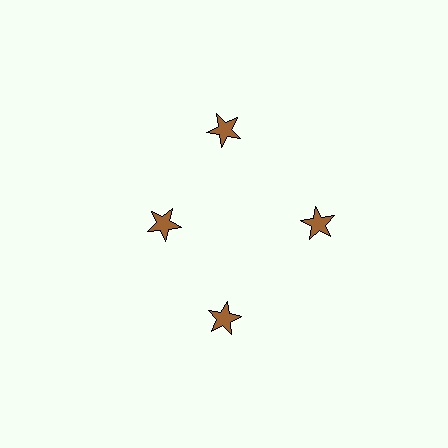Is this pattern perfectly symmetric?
No. The 4 brown stars are arranged in a ring, but one element near the 9 o'clock position is pulled inward toward the center, breaking the 4-fold rotational symmetry.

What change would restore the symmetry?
The symmetry would be restored by moving it outward, back onto the ring so that all 4 stars sit at equal angles and equal distance from the center.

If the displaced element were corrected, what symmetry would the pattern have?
It would have 4-fold rotational symmetry — the pattern would map onto itself every 90 degrees.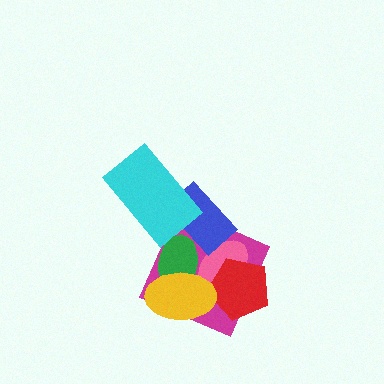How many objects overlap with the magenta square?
5 objects overlap with the magenta square.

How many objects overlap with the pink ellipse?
5 objects overlap with the pink ellipse.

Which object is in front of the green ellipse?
The yellow ellipse is in front of the green ellipse.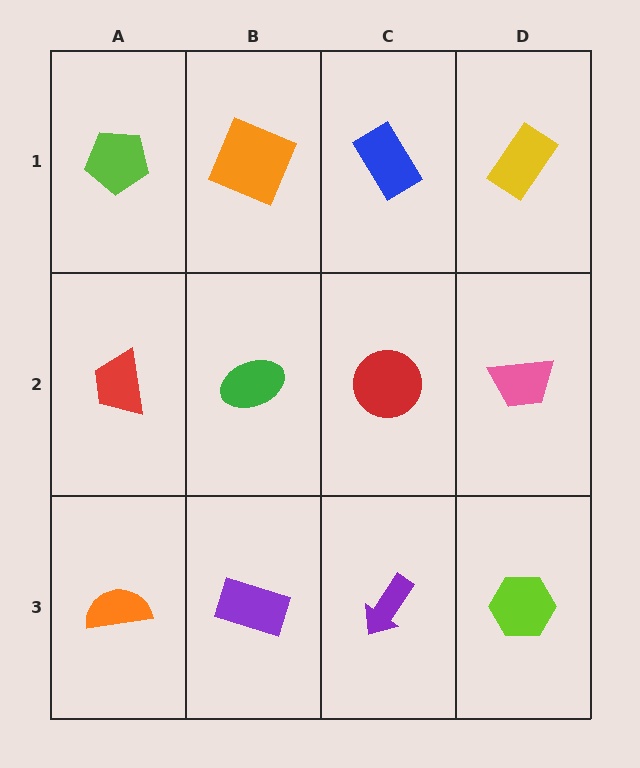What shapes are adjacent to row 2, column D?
A yellow rectangle (row 1, column D), a lime hexagon (row 3, column D), a red circle (row 2, column C).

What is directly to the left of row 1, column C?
An orange square.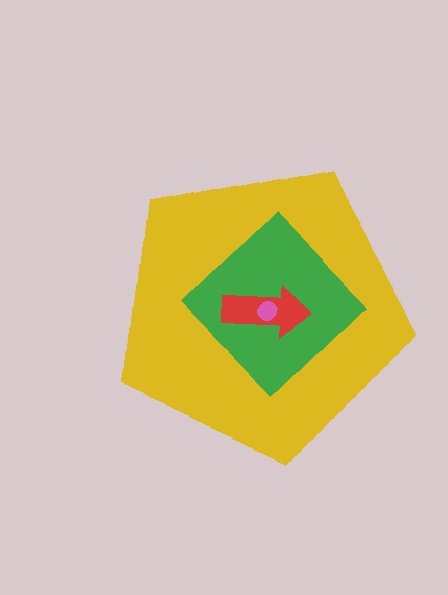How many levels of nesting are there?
4.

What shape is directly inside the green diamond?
The red arrow.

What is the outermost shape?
The yellow pentagon.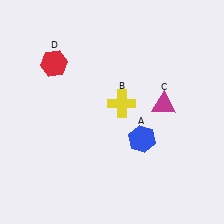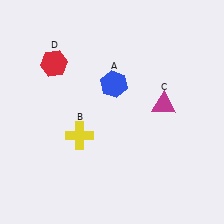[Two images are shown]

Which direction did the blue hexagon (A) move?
The blue hexagon (A) moved up.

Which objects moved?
The objects that moved are: the blue hexagon (A), the yellow cross (B).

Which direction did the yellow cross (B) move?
The yellow cross (B) moved left.